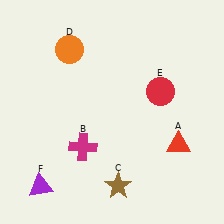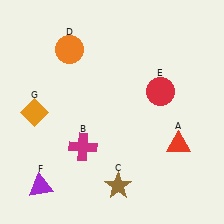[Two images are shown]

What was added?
An orange diamond (G) was added in Image 2.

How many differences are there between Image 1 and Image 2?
There is 1 difference between the two images.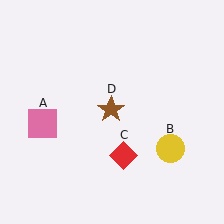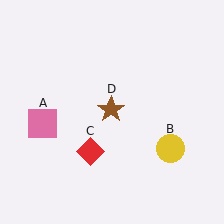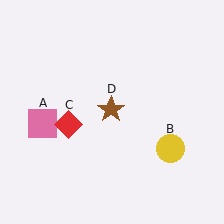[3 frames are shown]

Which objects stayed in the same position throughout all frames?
Pink square (object A) and yellow circle (object B) and brown star (object D) remained stationary.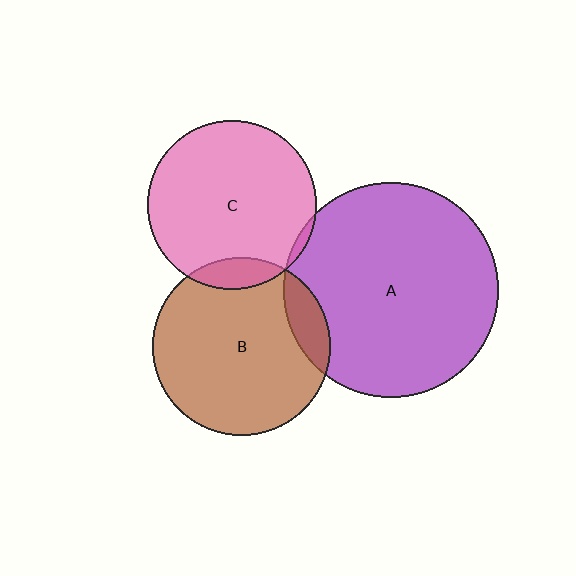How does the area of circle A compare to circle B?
Approximately 1.4 times.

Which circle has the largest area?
Circle A (purple).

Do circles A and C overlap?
Yes.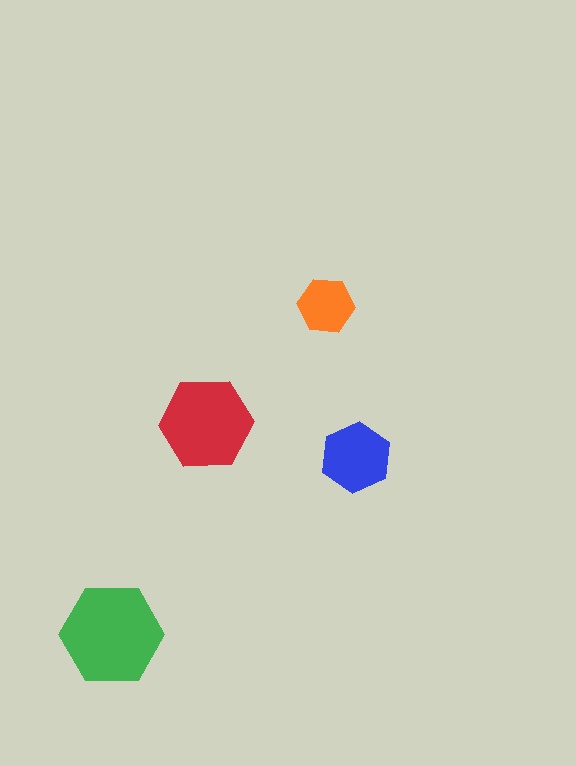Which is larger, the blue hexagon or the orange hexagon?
The blue one.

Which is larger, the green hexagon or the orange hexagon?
The green one.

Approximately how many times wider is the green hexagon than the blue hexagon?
About 1.5 times wider.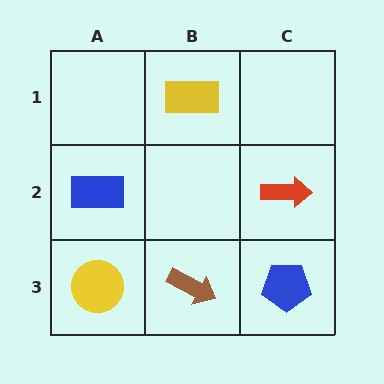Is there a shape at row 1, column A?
No, that cell is empty.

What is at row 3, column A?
A yellow circle.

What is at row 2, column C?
A red arrow.